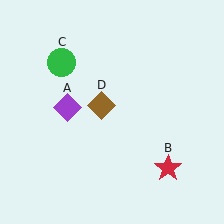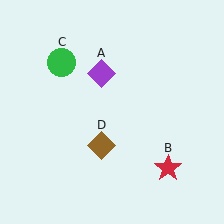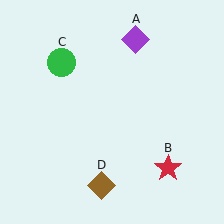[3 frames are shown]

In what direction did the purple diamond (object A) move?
The purple diamond (object A) moved up and to the right.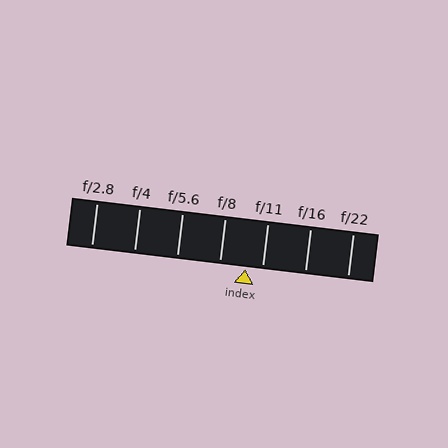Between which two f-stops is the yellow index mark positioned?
The index mark is between f/8 and f/11.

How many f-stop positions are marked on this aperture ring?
There are 7 f-stop positions marked.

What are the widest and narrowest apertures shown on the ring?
The widest aperture shown is f/2.8 and the narrowest is f/22.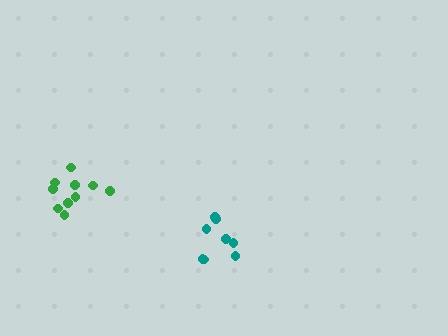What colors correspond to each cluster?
The clusters are colored: teal, green.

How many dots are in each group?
Group 1: 8 dots, Group 2: 10 dots (18 total).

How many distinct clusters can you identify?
There are 2 distinct clusters.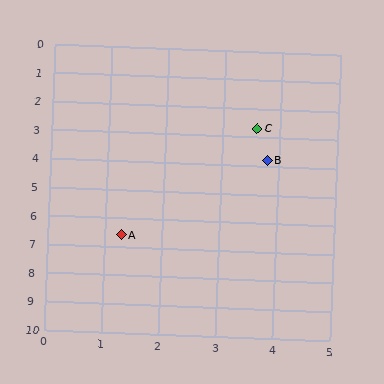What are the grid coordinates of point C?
Point C is at approximately (3.6, 2.7).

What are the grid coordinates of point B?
Point B is at approximately (3.8, 3.8).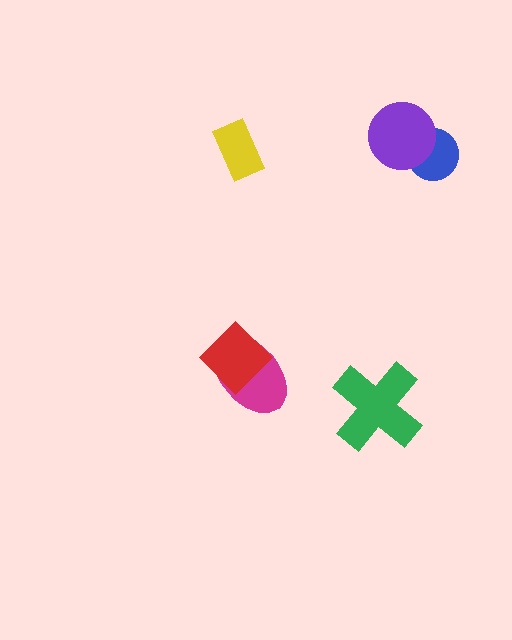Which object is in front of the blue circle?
The purple circle is in front of the blue circle.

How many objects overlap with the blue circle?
1 object overlaps with the blue circle.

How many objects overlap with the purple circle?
1 object overlaps with the purple circle.